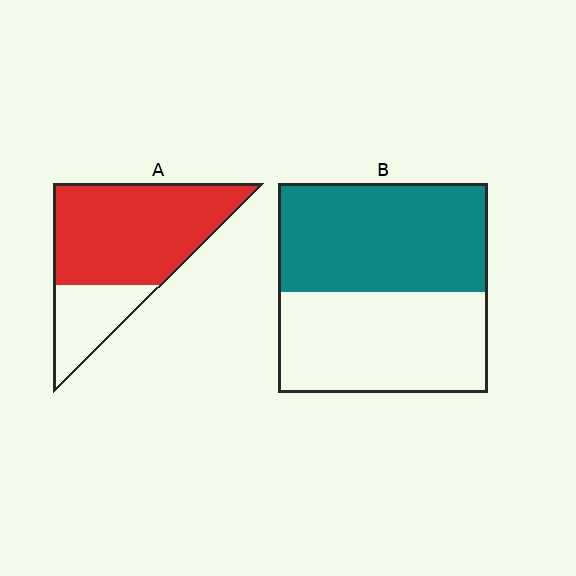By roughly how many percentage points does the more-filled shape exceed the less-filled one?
By roughly 20 percentage points (A over B).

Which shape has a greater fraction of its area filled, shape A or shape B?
Shape A.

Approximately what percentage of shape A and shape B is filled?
A is approximately 75% and B is approximately 50%.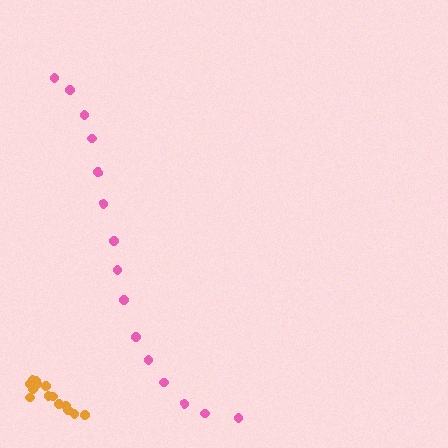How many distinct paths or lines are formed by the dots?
There are 2 distinct paths.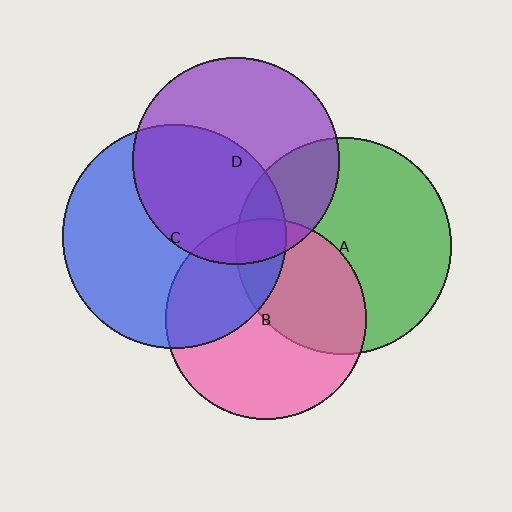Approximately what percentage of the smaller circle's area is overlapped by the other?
Approximately 50%.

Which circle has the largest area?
Circle C (blue).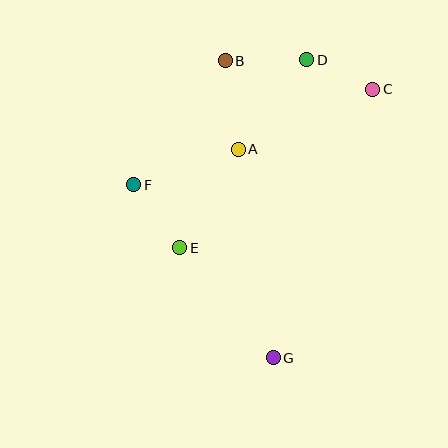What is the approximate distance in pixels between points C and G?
The distance between C and G is approximately 286 pixels.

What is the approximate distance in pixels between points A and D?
The distance between A and D is approximately 113 pixels.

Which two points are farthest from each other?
Points B and G are farthest from each other.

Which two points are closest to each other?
Points C and D are closest to each other.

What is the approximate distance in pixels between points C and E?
The distance between C and E is approximately 250 pixels.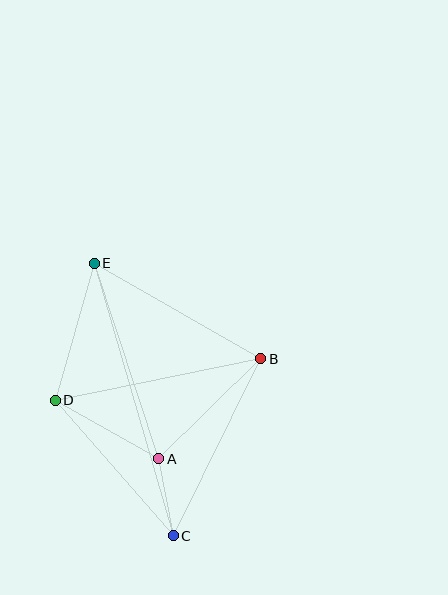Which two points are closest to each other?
Points A and C are closest to each other.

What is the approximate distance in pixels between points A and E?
The distance between A and E is approximately 206 pixels.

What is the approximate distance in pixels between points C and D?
The distance between C and D is approximately 180 pixels.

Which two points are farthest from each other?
Points C and E are farthest from each other.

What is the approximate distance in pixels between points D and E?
The distance between D and E is approximately 142 pixels.